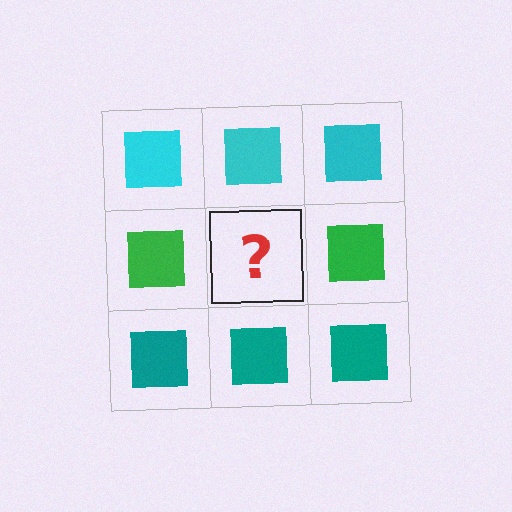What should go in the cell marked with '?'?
The missing cell should contain a green square.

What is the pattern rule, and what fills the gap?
The rule is that each row has a consistent color. The gap should be filled with a green square.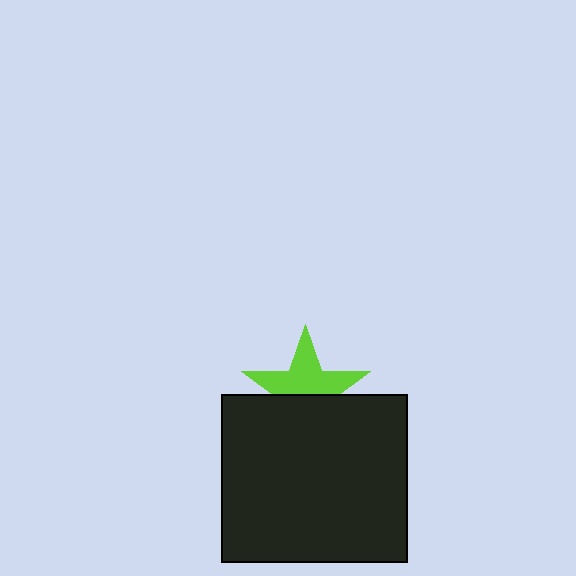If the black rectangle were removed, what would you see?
You would see the complete lime star.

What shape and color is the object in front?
The object in front is a black rectangle.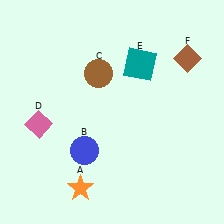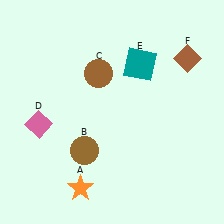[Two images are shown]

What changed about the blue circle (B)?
In Image 1, B is blue. In Image 2, it changed to brown.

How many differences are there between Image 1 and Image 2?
There is 1 difference between the two images.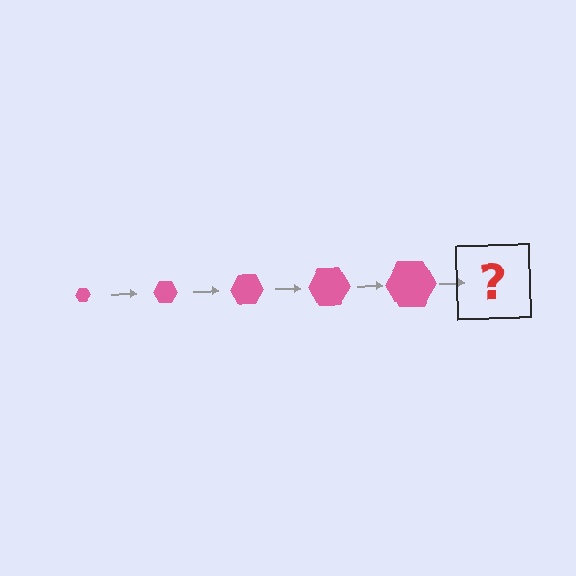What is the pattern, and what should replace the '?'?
The pattern is that the hexagon gets progressively larger each step. The '?' should be a pink hexagon, larger than the previous one.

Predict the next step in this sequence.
The next step is a pink hexagon, larger than the previous one.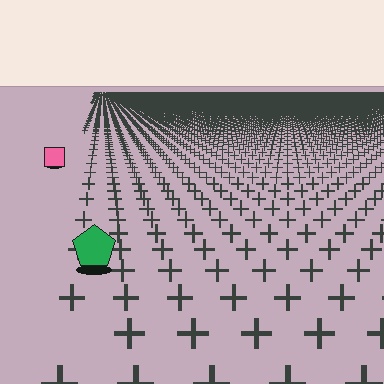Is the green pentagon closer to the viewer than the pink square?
Yes. The green pentagon is closer — you can tell from the texture gradient: the ground texture is coarser near it.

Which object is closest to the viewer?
The green pentagon is closest. The texture marks near it are larger and more spread out.